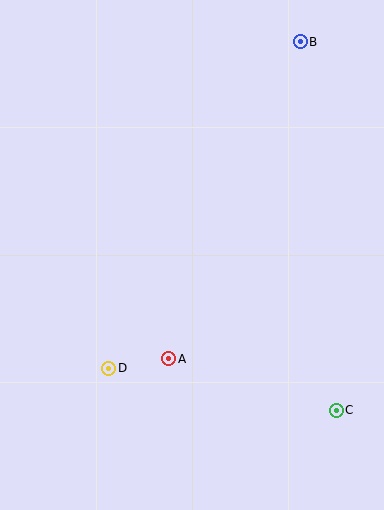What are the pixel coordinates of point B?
Point B is at (300, 42).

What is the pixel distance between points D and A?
The distance between D and A is 61 pixels.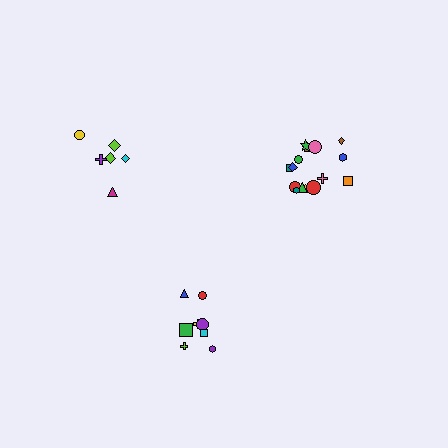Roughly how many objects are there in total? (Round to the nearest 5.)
Roughly 30 objects in total.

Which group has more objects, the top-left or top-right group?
The top-right group.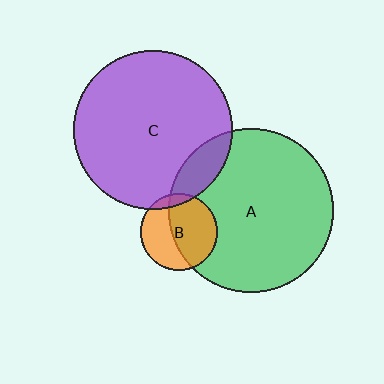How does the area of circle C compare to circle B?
Approximately 4.3 times.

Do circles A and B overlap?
Yes.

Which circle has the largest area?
Circle A (green).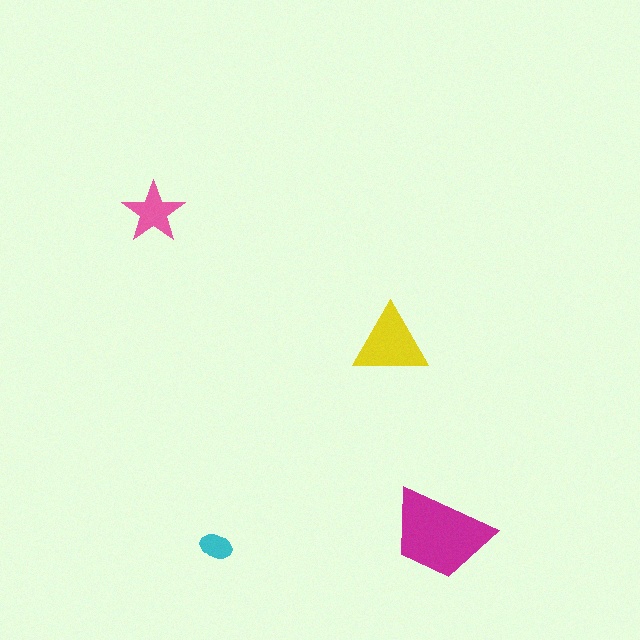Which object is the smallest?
The cyan ellipse.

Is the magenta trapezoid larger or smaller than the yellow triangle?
Larger.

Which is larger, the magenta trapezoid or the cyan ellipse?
The magenta trapezoid.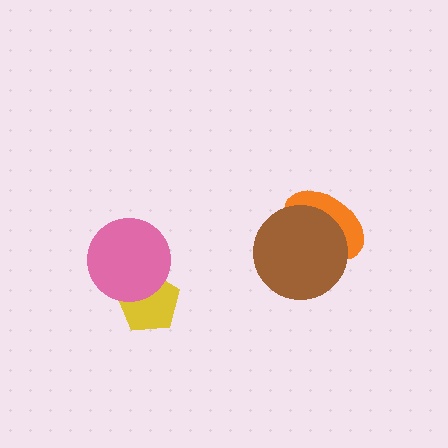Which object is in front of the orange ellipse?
The brown circle is in front of the orange ellipse.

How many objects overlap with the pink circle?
1 object overlaps with the pink circle.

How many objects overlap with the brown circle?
1 object overlaps with the brown circle.